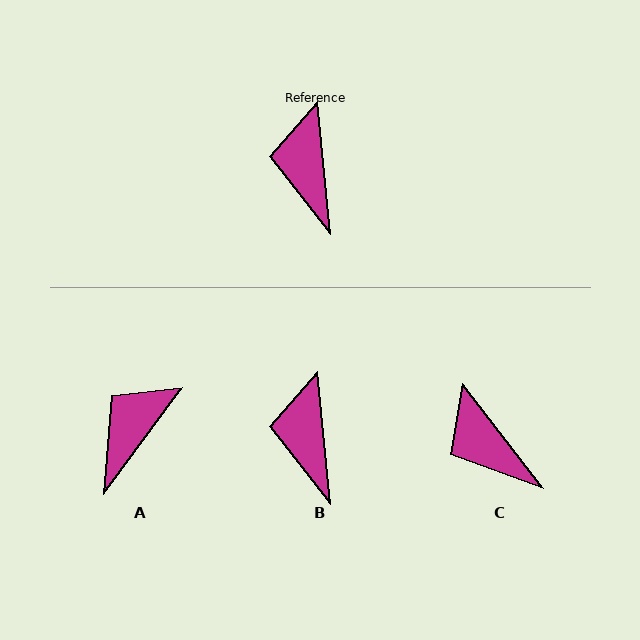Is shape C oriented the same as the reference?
No, it is off by about 32 degrees.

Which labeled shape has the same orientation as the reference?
B.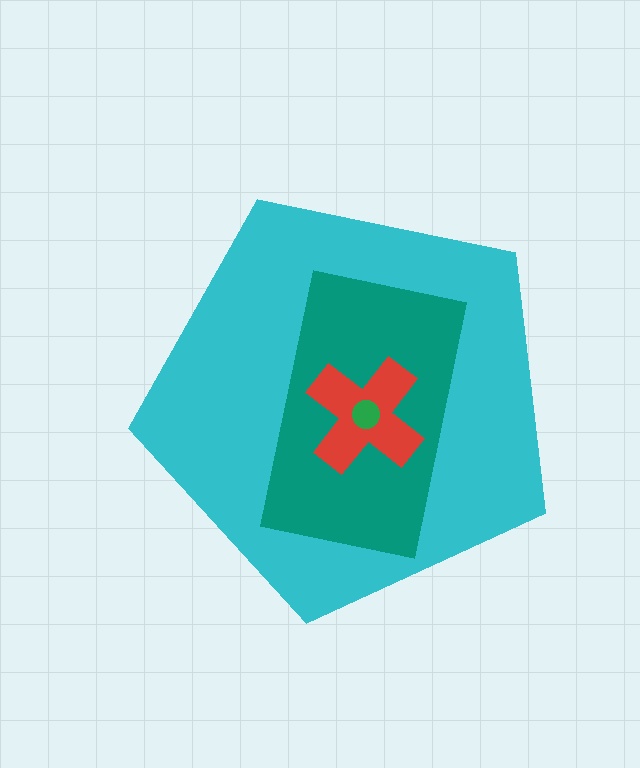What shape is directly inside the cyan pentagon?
The teal rectangle.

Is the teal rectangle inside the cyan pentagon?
Yes.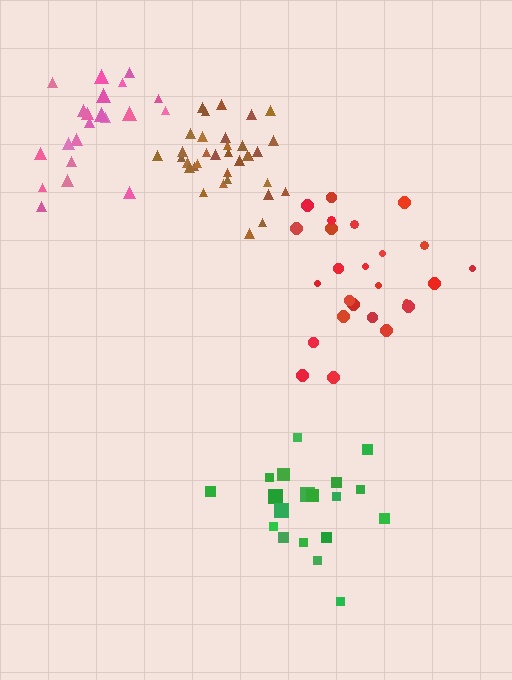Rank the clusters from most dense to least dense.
brown, pink, red, green.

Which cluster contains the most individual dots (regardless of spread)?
Brown (34).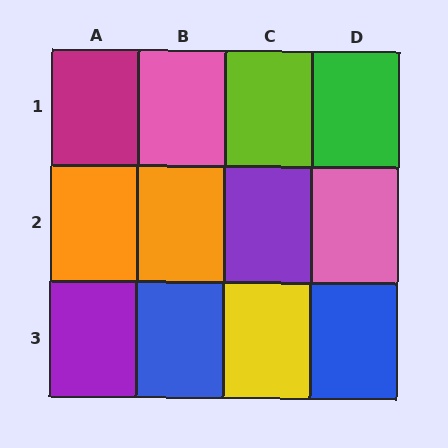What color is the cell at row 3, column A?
Purple.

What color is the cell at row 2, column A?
Orange.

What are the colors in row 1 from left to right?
Magenta, pink, lime, green.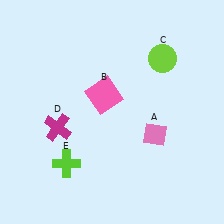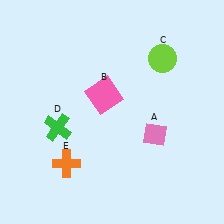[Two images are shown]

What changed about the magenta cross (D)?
In Image 1, D is magenta. In Image 2, it changed to green.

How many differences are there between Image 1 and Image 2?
There are 2 differences between the two images.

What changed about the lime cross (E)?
In Image 1, E is lime. In Image 2, it changed to orange.